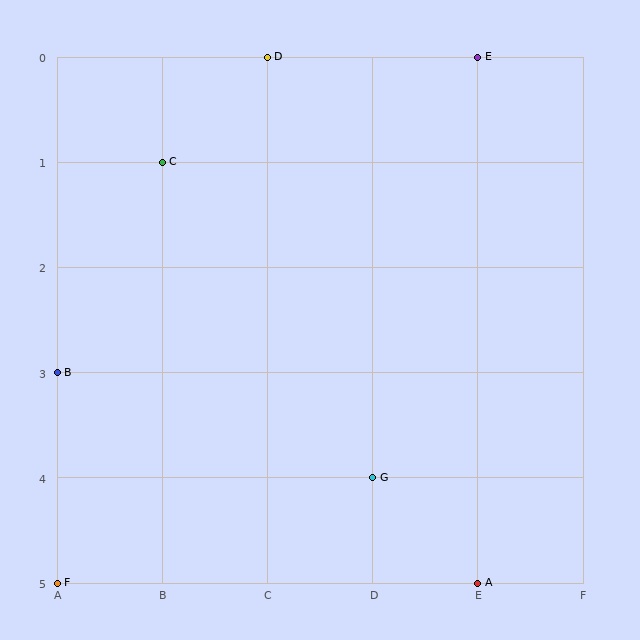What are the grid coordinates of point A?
Point A is at grid coordinates (E, 5).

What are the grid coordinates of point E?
Point E is at grid coordinates (E, 0).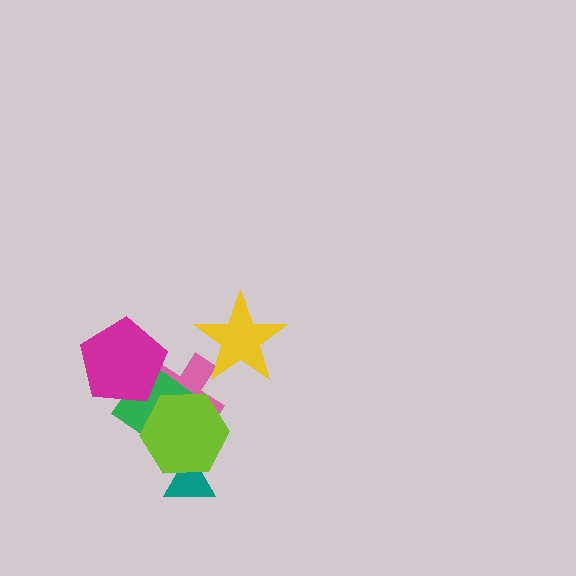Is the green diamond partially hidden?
Yes, it is partially covered by another shape.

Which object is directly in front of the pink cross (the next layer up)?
The yellow star is directly in front of the pink cross.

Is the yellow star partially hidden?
No, no other shape covers it.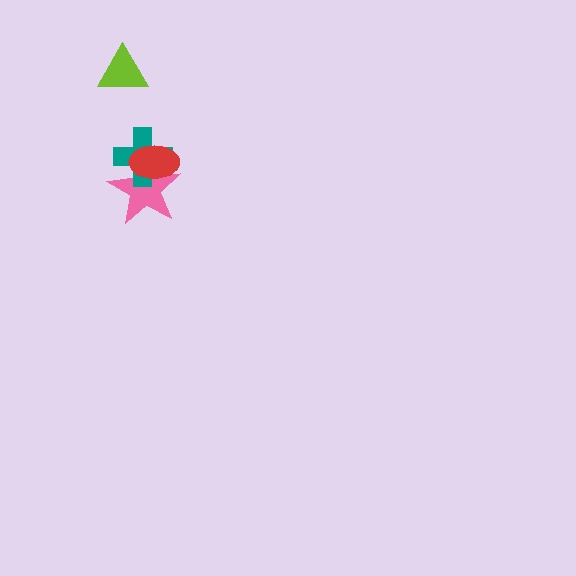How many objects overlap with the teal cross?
2 objects overlap with the teal cross.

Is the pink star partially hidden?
Yes, it is partially covered by another shape.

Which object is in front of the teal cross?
The red ellipse is in front of the teal cross.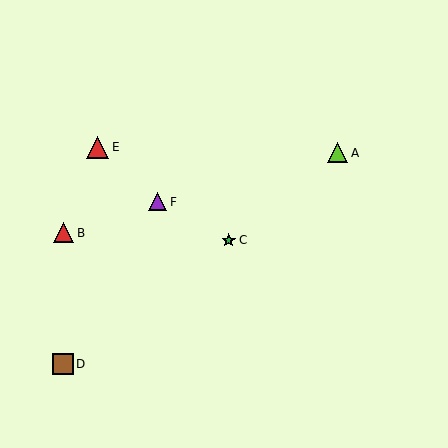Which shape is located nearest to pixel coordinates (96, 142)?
The red triangle (labeled E) at (97, 147) is nearest to that location.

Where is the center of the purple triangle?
The center of the purple triangle is at (157, 202).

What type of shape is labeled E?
Shape E is a red triangle.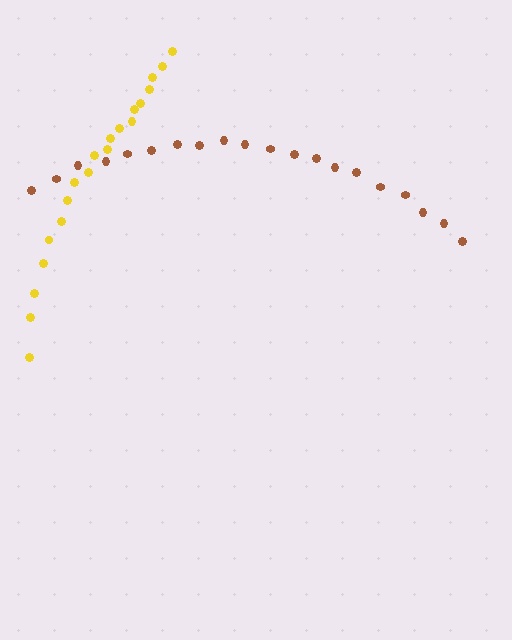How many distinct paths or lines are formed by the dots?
There are 2 distinct paths.